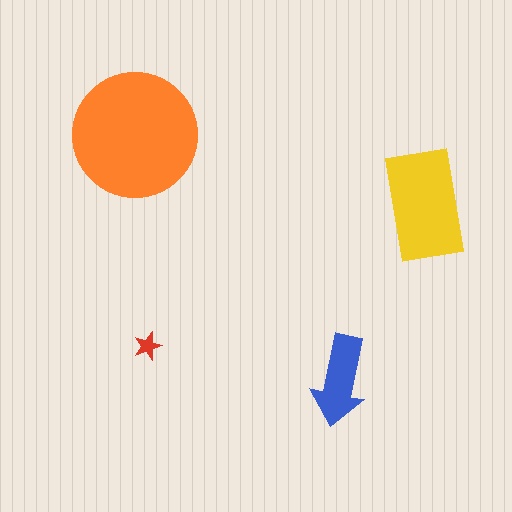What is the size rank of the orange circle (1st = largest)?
1st.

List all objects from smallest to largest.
The red star, the blue arrow, the yellow rectangle, the orange circle.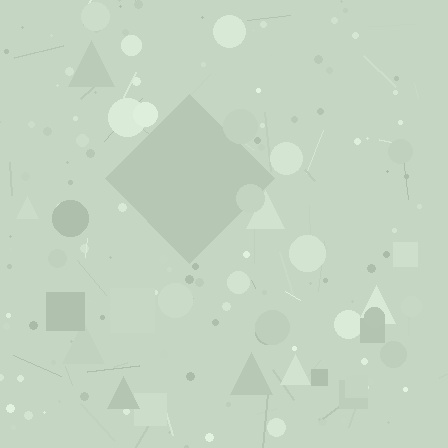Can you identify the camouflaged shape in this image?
The camouflaged shape is a diamond.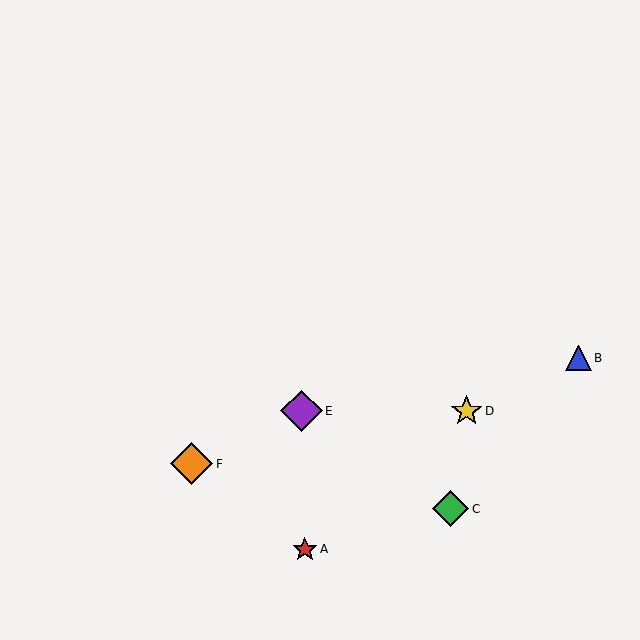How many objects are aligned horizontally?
2 objects (D, E) are aligned horizontally.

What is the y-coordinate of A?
Object A is at y≈549.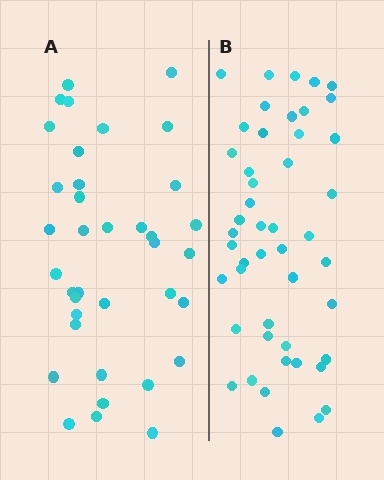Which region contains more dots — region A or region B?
Region B (the right region) has more dots.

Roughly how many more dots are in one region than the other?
Region B has roughly 10 or so more dots than region A.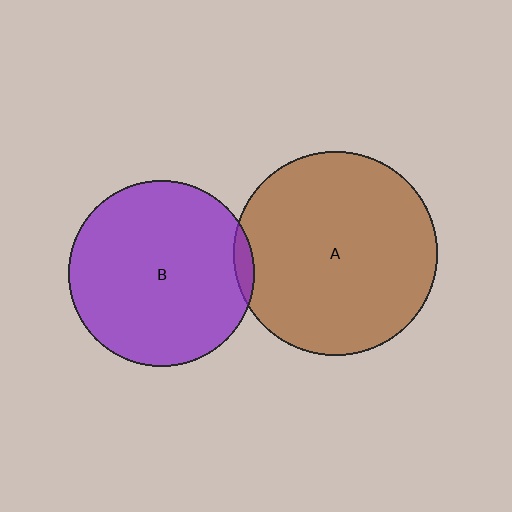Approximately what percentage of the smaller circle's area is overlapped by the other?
Approximately 5%.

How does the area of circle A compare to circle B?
Approximately 1.2 times.